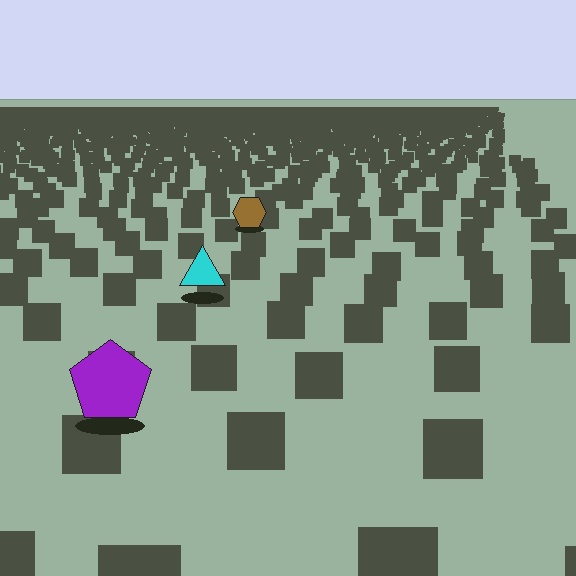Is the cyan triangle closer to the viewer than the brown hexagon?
Yes. The cyan triangle is closer — you can tell from the texture gradient: the ground texture is coarser near it.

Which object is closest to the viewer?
The purple pentagon is closest. The texture marks near it are larger and more spread out.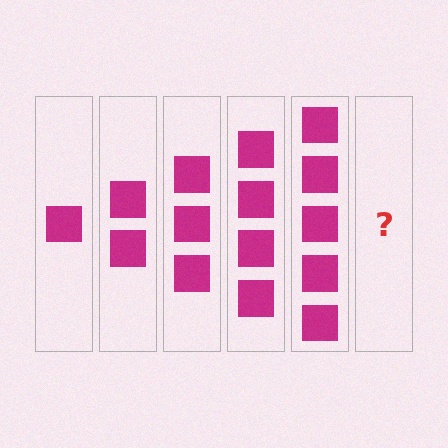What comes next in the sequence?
The next element should be 6 squares.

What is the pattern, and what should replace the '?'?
The pattern is that each step adds one more square. The '?' should be 6 squares.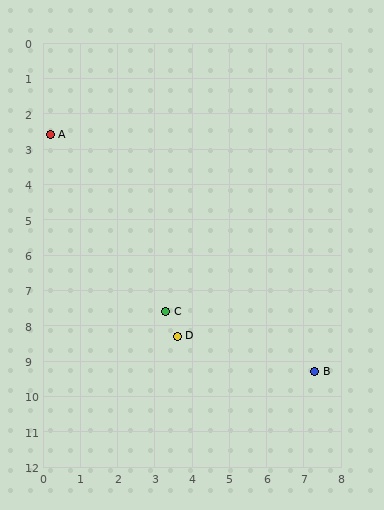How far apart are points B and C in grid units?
Points B and C are about 4.3 grid units apart.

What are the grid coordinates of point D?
Point D is at approximately (3.6, 8.3).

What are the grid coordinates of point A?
Point A is at approximately (0.2, 2.6).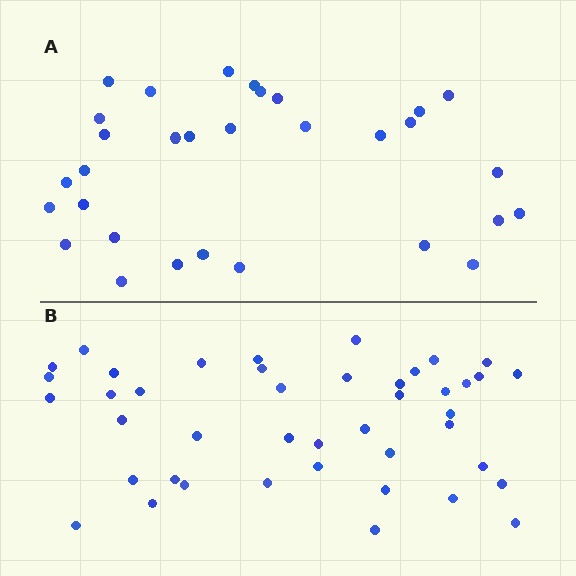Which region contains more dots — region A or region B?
Region B (the bottom region) has more dots.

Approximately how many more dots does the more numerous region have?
Region B has roughly 12 or so more dots than region A.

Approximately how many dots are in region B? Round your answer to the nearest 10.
About 40 dots. (The exact count is 43, which rounds to 40.)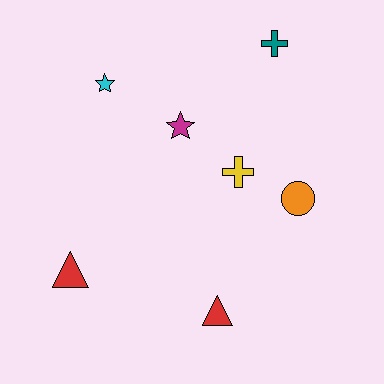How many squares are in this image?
There are no squares.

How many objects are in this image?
There are 7 objects.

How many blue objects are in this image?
There are no blue objects.